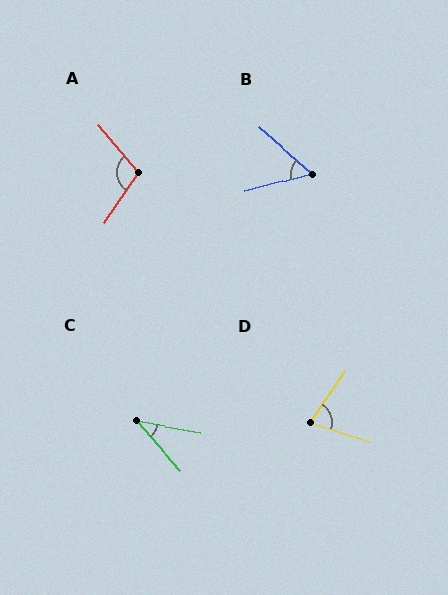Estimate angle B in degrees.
Approximately 55 degrees.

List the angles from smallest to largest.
C (39°), B (55°), D (73°), A (106°).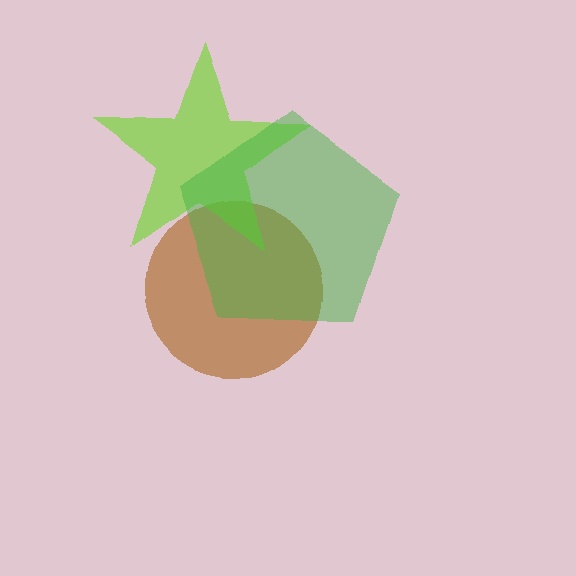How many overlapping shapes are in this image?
There are 3 overlapping shapes in the image.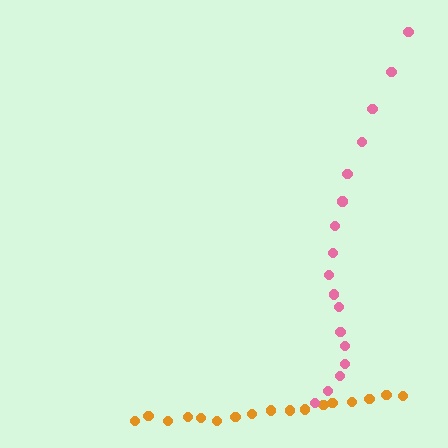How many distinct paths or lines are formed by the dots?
There are 2 distinct paths.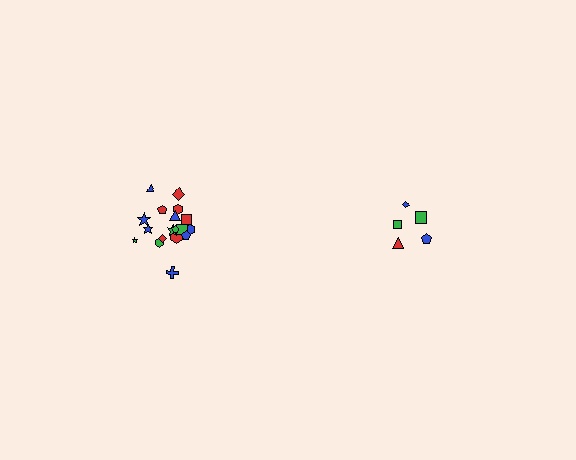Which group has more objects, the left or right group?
The left group.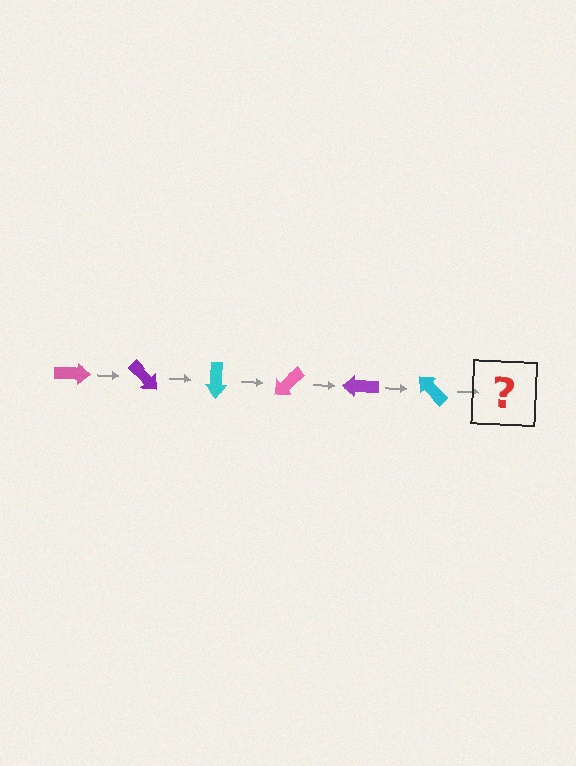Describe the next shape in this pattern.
It should be a pink arrow, rotated 270 degrees from the start.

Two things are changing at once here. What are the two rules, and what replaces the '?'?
The two rules are that it rotates 45 degrees each step and the color cycles through pink, purple, and cyan. The '?' should be a pink arrow, rotated 270 degrees from the start.